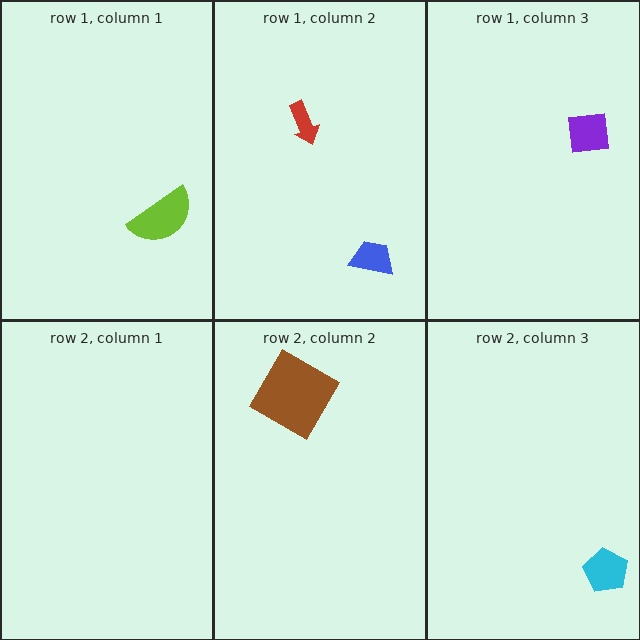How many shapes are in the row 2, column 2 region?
1.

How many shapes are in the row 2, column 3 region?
1.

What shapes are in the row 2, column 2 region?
The brown diamond.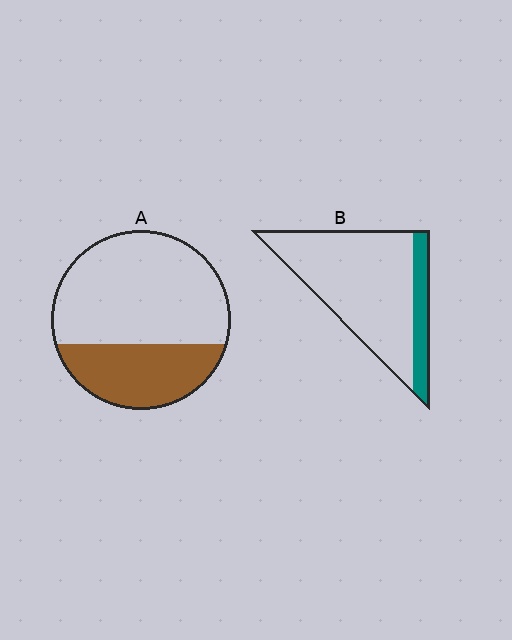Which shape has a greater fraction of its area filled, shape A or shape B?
Shape A.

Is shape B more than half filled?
No.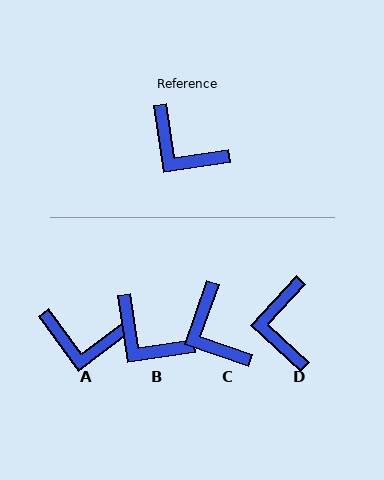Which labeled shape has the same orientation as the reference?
B.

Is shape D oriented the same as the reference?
No, it is off by about 51 degrees.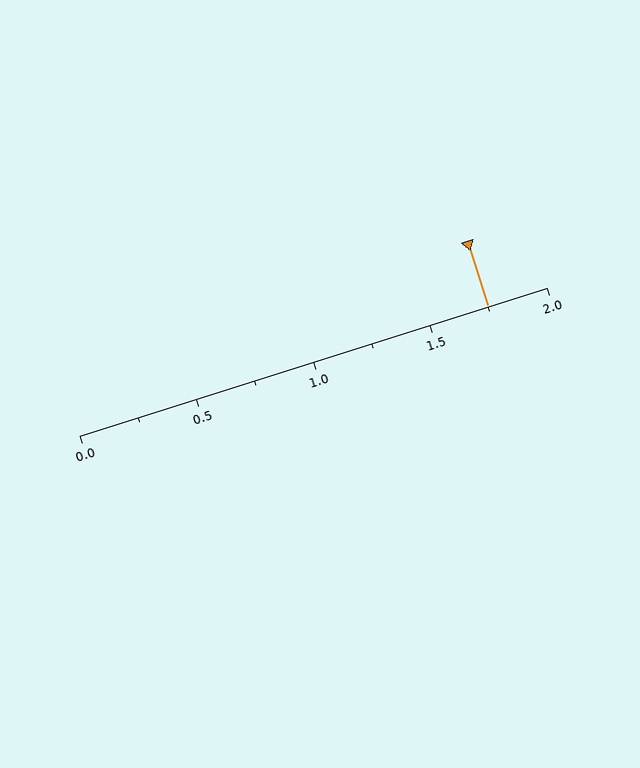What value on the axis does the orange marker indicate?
The marker indicates approximately 1.75.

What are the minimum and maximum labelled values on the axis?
The axis runs from 0.0 to 2.0.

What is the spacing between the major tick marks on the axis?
The major ticks are spaced 0.5 apart.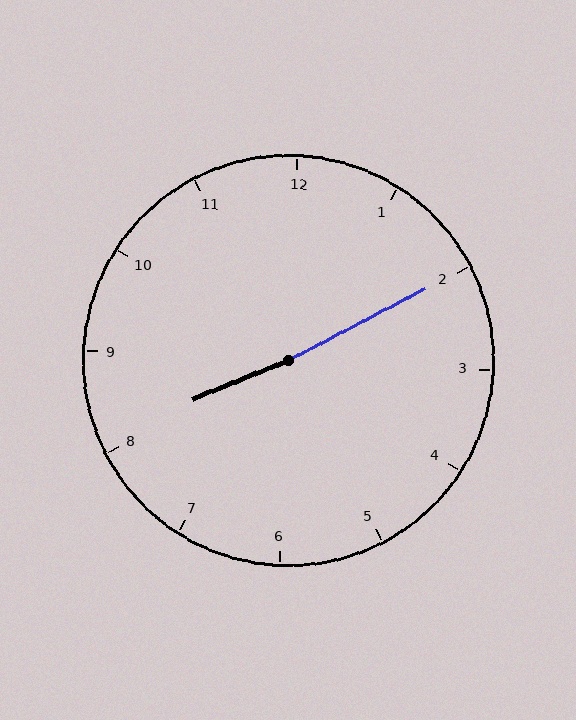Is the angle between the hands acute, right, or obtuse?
It is obtuse.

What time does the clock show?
8:10.